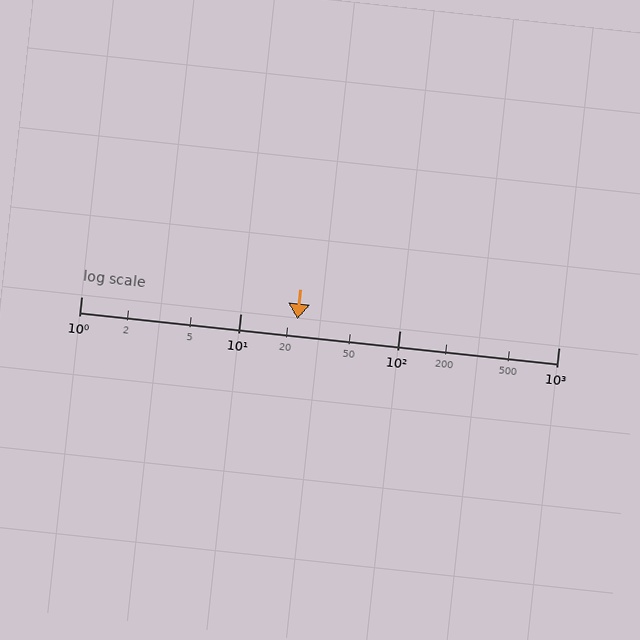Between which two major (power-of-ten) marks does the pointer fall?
The pointer is between 10 and 100.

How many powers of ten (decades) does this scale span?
The scale spans 3 decades, from 1 to 1000.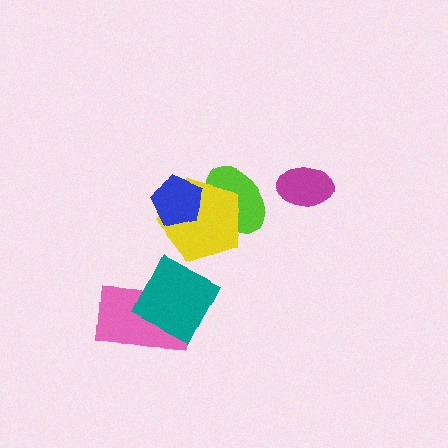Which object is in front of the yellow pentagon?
The blue pentagon is in front of the yellow pentagon.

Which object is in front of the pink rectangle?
The teal square is in front of the pink rectangle.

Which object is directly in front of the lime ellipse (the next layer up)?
The yellow pentagon is directly in front of the lime ellipse.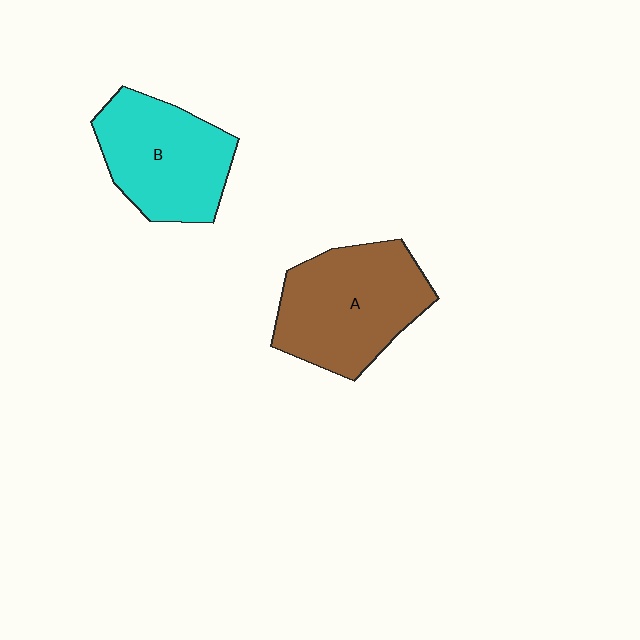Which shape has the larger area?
Shape A (brown).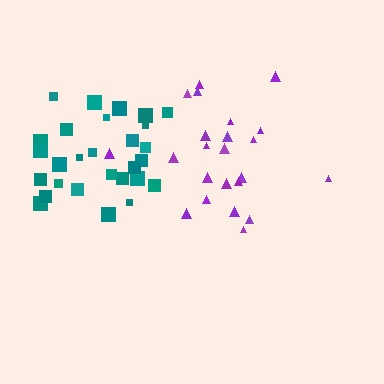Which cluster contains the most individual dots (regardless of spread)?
Teal (29).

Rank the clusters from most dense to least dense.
teal, purple.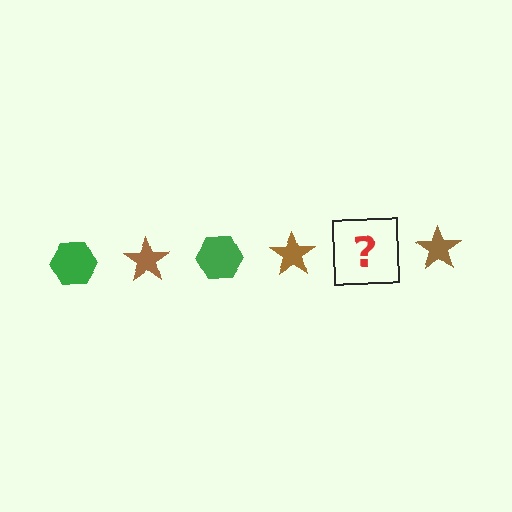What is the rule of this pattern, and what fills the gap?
The rule is that the pattern alternates between green hexagon and brown star. The gap should be filled with a green hexagon.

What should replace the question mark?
The question mark should be replaced with a green hexagon.